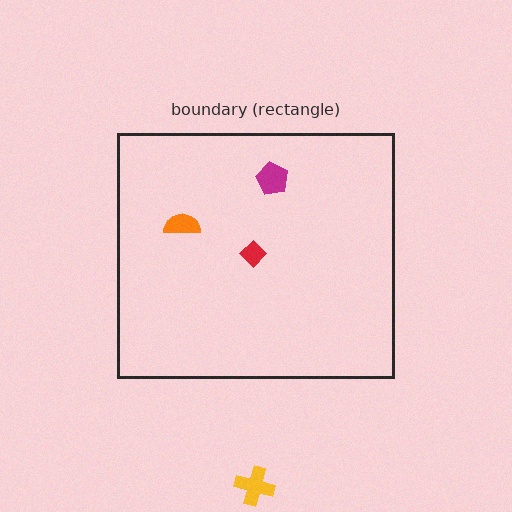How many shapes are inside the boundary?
3 inside, 1 outside.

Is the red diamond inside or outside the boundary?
Inside.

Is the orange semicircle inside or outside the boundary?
Inside.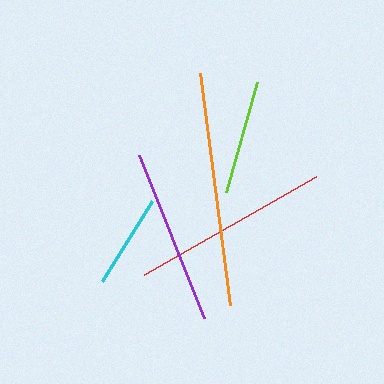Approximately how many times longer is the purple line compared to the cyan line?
The purple line is approximately 1.8 times the length of the cyan line.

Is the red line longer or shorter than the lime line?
The red line is longer than the lime line.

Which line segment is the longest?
The orange line is the longest at approximately 234 pixels.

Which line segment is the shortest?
The cyan line is the shortest at approximately 95 pixels.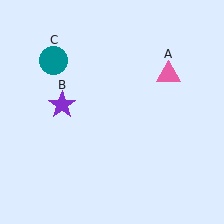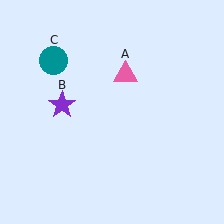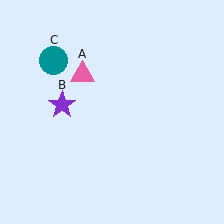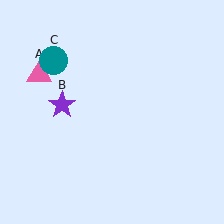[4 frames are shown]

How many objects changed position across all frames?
1 object changed position: pink triangle (object A).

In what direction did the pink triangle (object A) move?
The pink triangle (object A) moved left.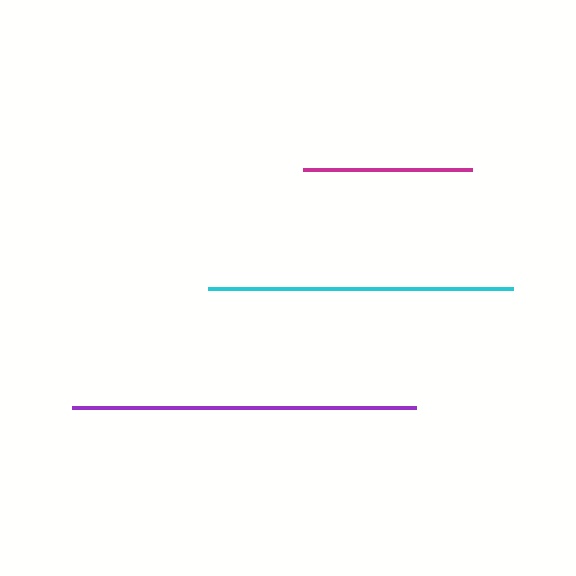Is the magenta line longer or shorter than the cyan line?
The cyan line is longer than the magenta line.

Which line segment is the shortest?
The magenta line is the shortest at approximately 169 pixels.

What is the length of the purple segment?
The purple segment is approximately 344 pixels long.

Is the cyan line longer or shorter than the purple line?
The purple line is longer than the cyan line.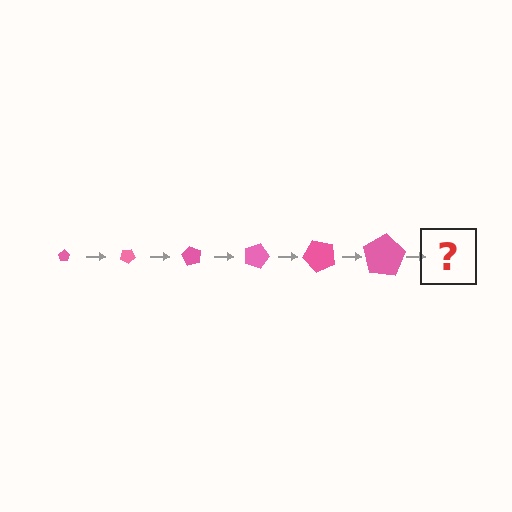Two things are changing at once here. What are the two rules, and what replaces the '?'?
The two rules are that the pentagon grows larger each step and it rotates 30 degrees each step. The '?' should be a pentagon, larger than the previous one and rotated 180 degrees from the start.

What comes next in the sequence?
The next element should be a pentagon, larger than the previous one and rotated 180 degrees from the start.